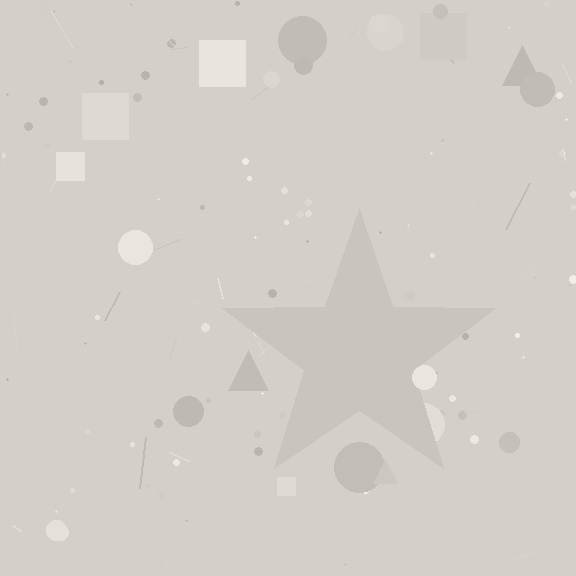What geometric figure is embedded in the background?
A star is embedded in the background.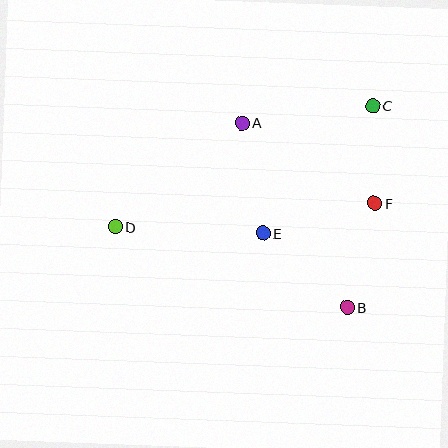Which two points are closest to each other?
Points C and F are closest to each other.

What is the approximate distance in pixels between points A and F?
The distance between A and F is approximately 155 pixels.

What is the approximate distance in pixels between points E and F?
The distance between E and F is approximately 116 pixels.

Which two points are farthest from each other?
Points C and D are farthest from each other.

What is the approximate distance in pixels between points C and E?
The distance between C and E is approximately 169 pixels.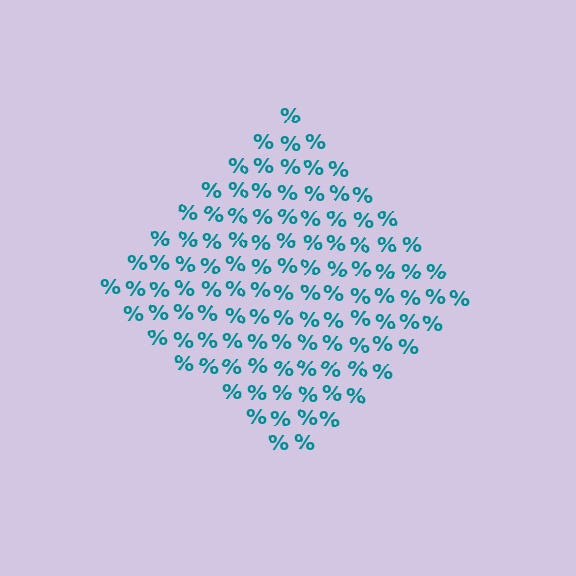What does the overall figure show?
The overall figure shows a diamond.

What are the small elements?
The small elements are percent signs.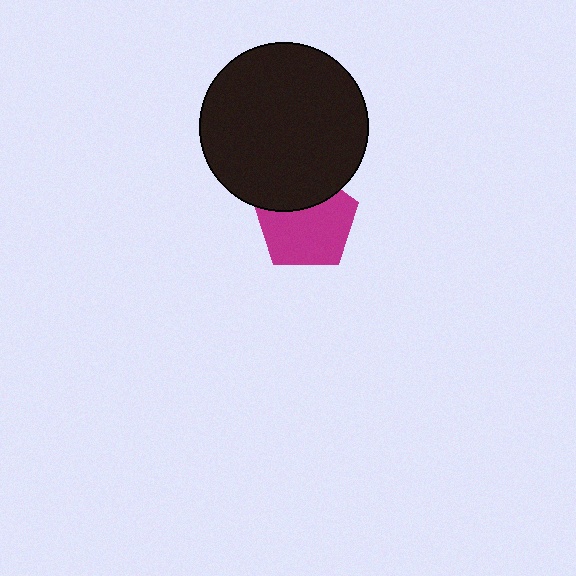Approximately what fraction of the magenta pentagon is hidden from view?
Roughly 31% of the magenta pentagon is hidden behind the black circle.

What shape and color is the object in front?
The object in front is a black circle.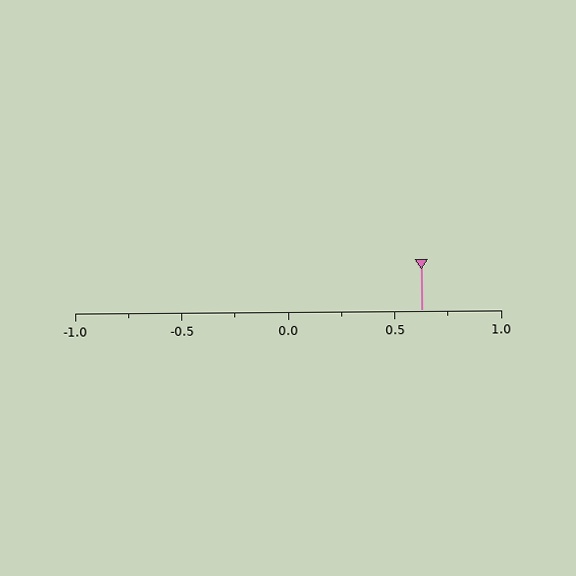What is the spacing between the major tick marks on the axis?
The major ticks are spaced 0.5 apart.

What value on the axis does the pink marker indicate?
The marker indicates approximately 0.62.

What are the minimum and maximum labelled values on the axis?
The axis runs from -1.0 to 1.0.